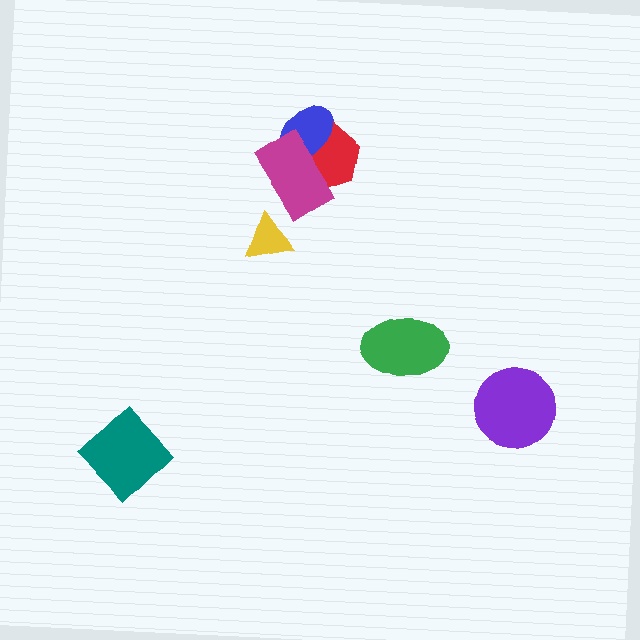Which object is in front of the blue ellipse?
The magenta rectangle is in front of the blue ellipse.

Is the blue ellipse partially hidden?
Yes, it is partially covered by another shape.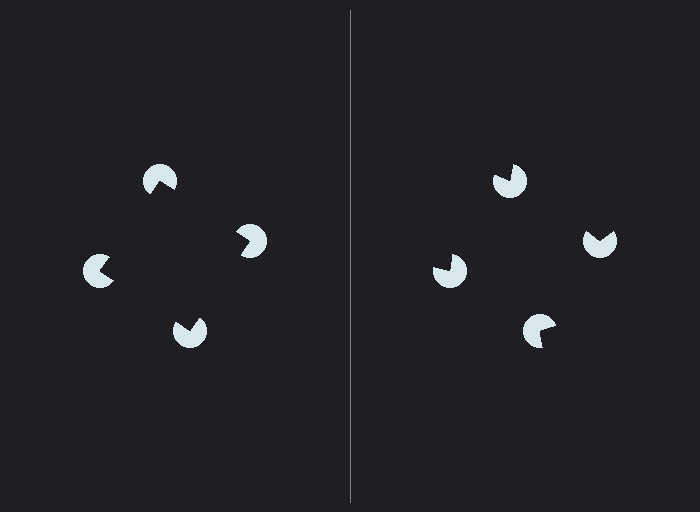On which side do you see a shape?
An illusory square appears on the left side. On the right side the wedge cuts are rotated, so no coherent shape forms.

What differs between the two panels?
The pac-man discs are positioned identically on both sides; only the wedge orientations differ. On the left they align to a square; on the right they are misaligned.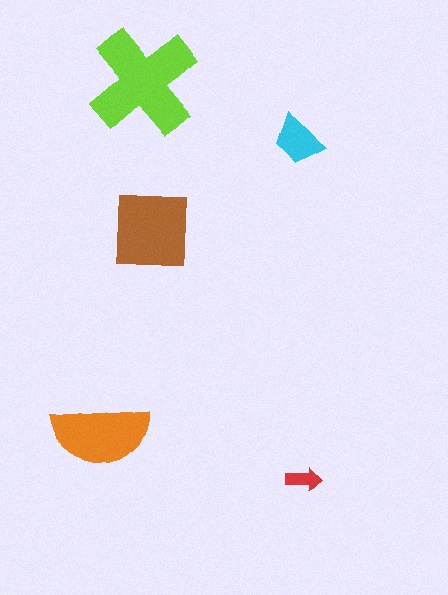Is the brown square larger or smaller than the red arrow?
Larger.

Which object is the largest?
The lime cross.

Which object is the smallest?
The red arrow.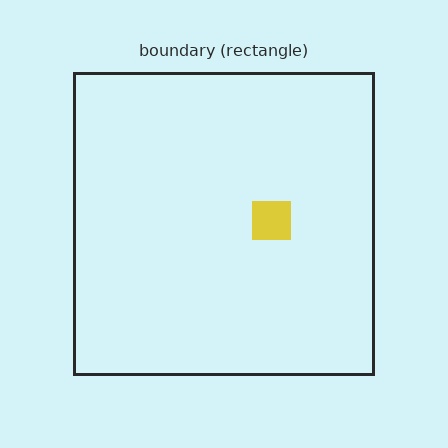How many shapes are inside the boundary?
1 inside, 0 outside.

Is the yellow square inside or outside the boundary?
Inside.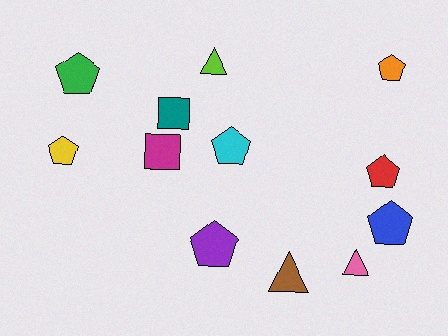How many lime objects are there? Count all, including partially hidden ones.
There is 1 lime object.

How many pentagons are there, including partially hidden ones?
There are 7 pentagons.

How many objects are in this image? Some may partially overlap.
There are 12 objects.